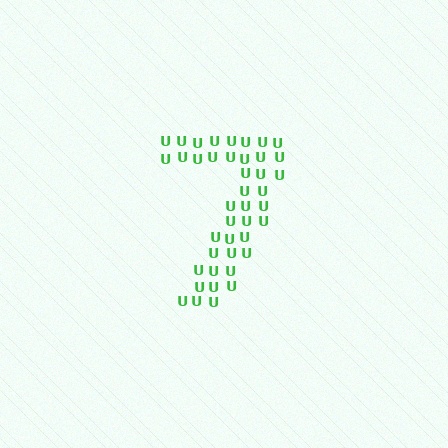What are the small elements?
The small elements are letter U's.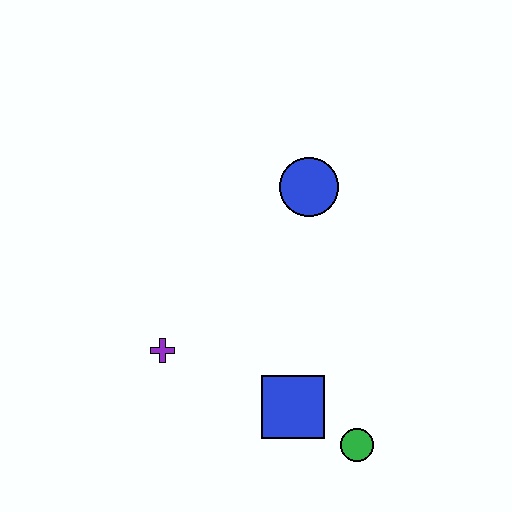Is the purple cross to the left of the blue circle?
Yes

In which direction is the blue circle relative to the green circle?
The blue circle is above the green circle.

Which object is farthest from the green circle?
The blue circle is farthest from the green circle.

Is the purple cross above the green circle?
Yes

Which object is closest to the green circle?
The blue square is closest to the green circle.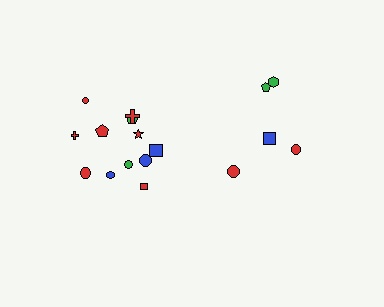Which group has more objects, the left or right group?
The left group.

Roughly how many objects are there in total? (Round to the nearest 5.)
Roughly 15 objects in total.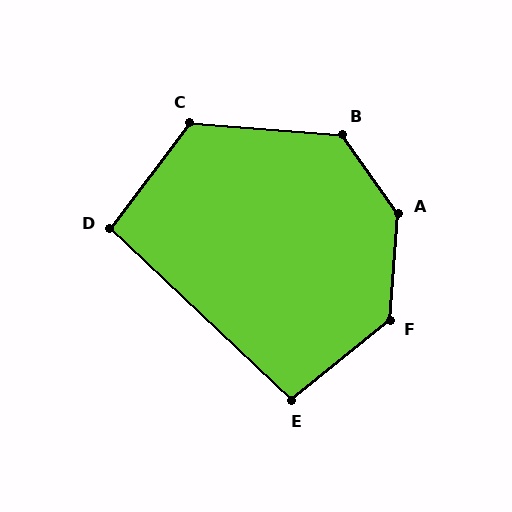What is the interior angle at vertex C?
Approximately 123 degrees (obtuse).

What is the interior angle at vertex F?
Approximately 134 degrees (obtuse).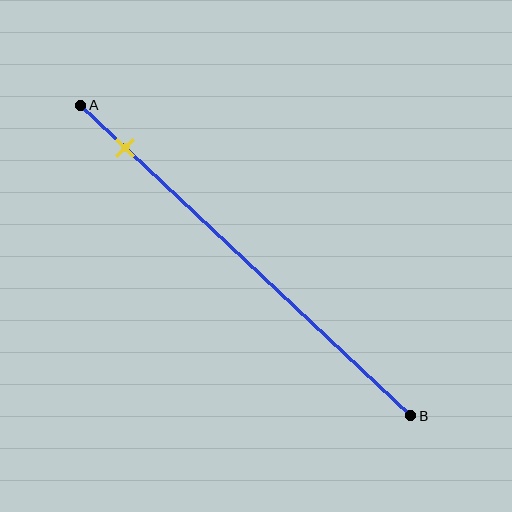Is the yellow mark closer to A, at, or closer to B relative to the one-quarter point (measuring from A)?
The yellow mark is closer to point A than the one-quarter point of segment AB.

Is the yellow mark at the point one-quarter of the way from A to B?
No, the mark is at about 15% from A, not at the 25% one-quarter point.